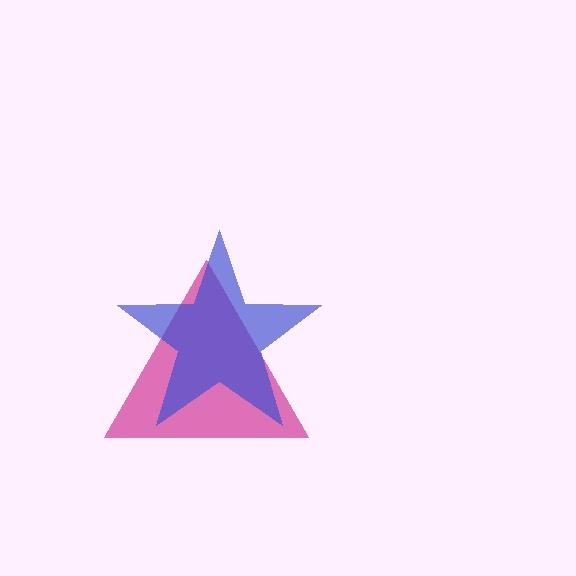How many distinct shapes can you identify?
There are 2 distinct shapes: a magenta triangle, a blue star.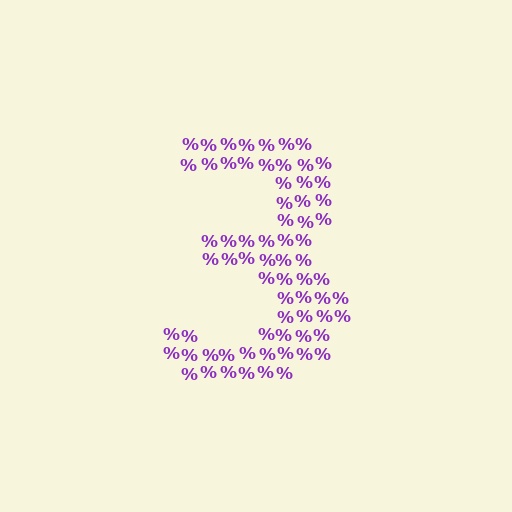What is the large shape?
The large shape is the digit 3.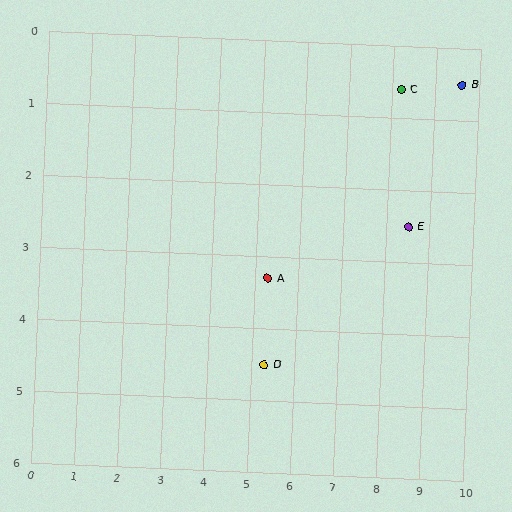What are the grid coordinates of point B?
Point B is at approximately (9.6, 0.5).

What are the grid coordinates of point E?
Point E is at approximately (8.5, 2.5).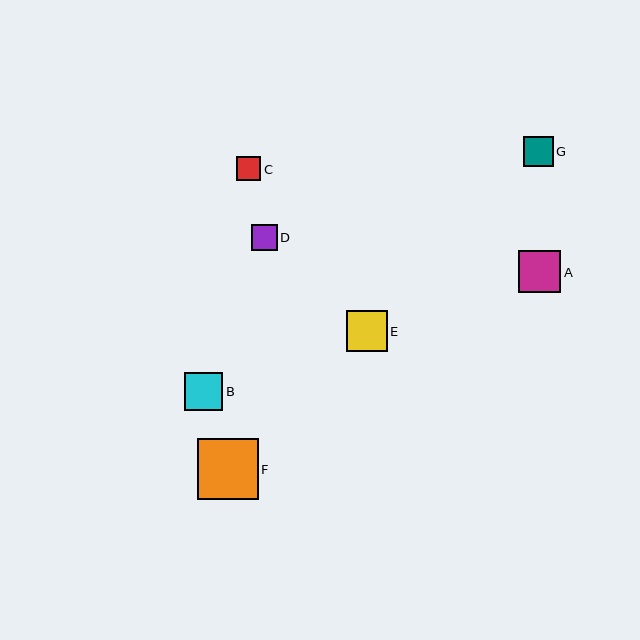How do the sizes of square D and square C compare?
Square D and square C are approximately the same size.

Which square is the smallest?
Square C is the smallest with a size of approximately 24 pixels.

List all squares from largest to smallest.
From largest to smallest: F, A, E, B, G, D, C.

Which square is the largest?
Square F is the largest with a size of approximately 61 pixels.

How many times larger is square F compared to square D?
Square F is approximately 2.4 times the size of square D.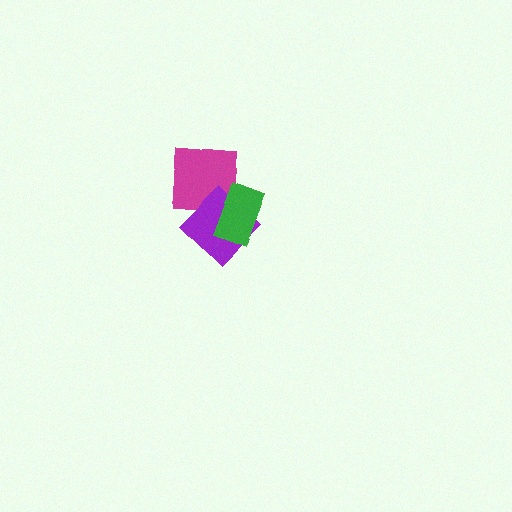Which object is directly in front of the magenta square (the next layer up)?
The purple diamond is directly in front of the magenta square.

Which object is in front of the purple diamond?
The green rectangle is in front of the purple diamond.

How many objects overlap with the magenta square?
2 objects overlap with the magenta square.